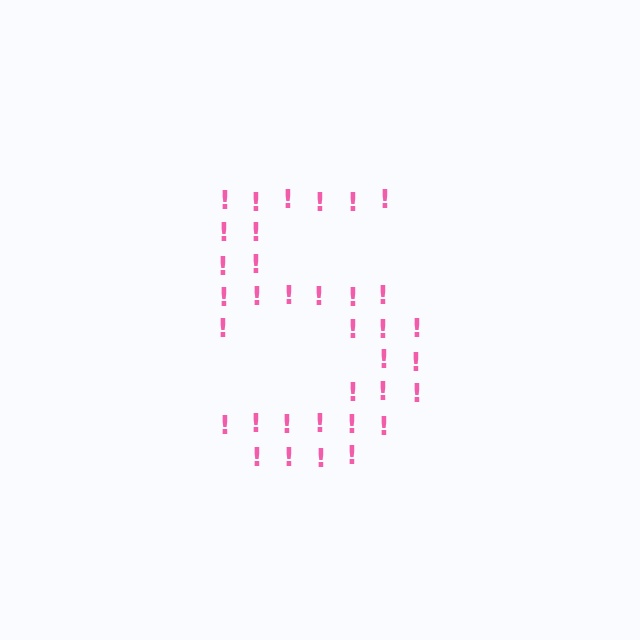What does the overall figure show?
The overall figure shows the digit 5.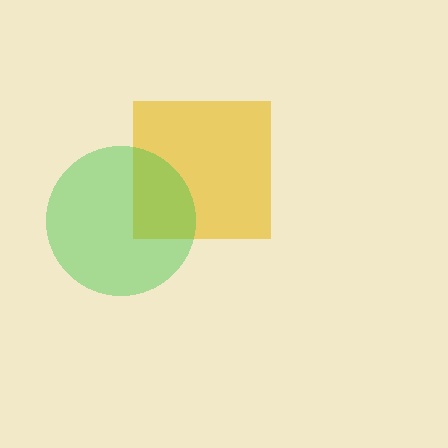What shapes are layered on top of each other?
The layered shapes are: a yellow square, a green circle.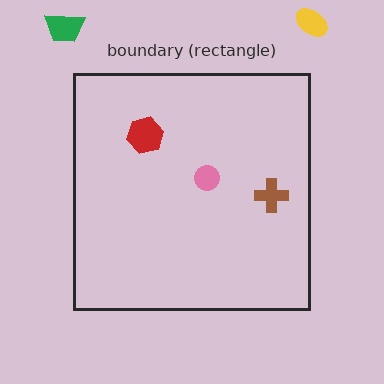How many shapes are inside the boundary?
3 inside, 2 outside.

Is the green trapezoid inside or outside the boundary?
Outside.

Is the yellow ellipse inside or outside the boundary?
Outside.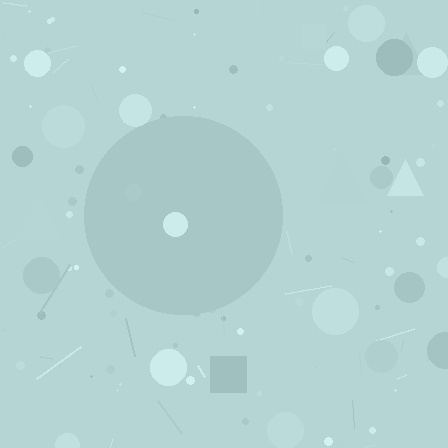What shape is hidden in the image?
A circle is hidden in the image.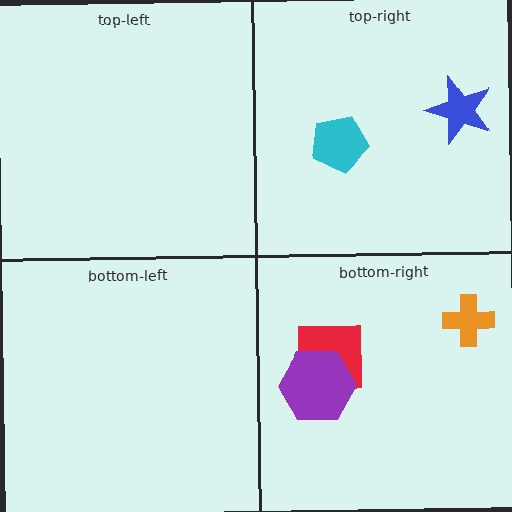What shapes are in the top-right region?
The cyan pentagon, the blue star.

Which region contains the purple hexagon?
The bottom-right region.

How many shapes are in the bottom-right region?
3.